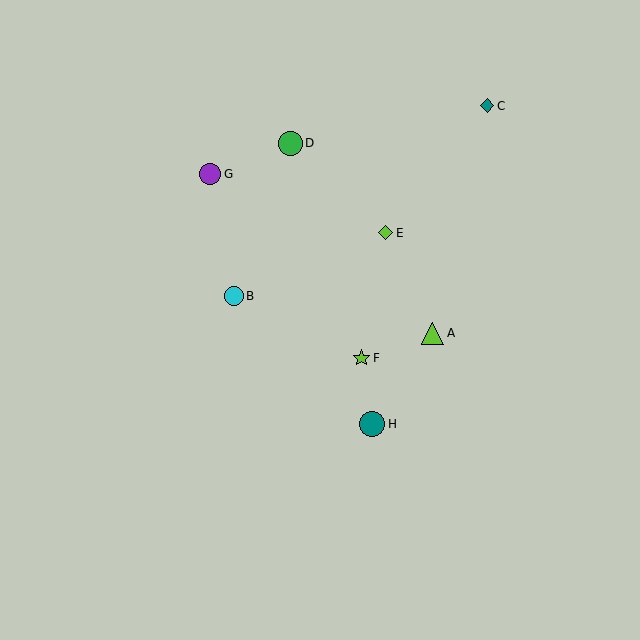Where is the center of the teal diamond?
The center of the teal diamond is at (487, 106).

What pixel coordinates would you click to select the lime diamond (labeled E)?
Click at (386, 233) to select the lime diamond E.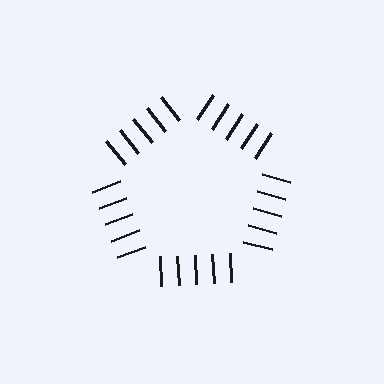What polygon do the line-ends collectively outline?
An illusory pentagon — the line segments terminate on its edges but no continuous stroke is drawn.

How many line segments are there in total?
25 — 5 along each of the 5 edges.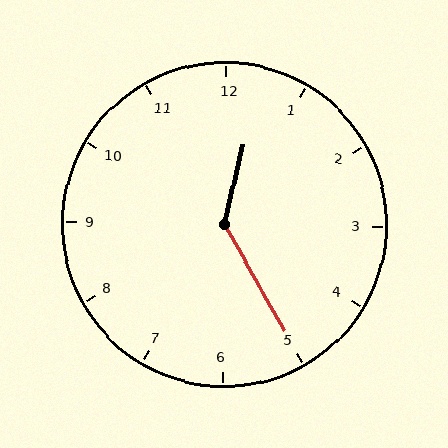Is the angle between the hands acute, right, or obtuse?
It is obtuse.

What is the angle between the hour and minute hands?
Approximately 138 degrees.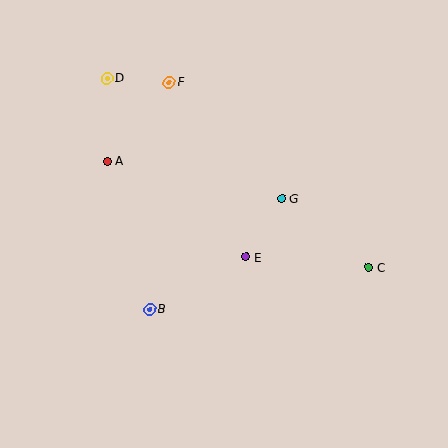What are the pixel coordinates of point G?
Point G is at (281, 199).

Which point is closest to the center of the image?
Point E at (246, 257) is closest to the center.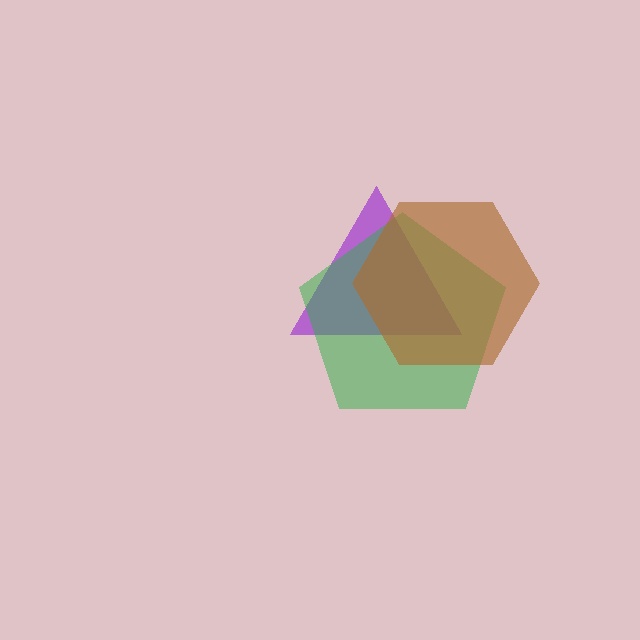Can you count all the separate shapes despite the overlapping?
Yes, there are 3 separate shapes.